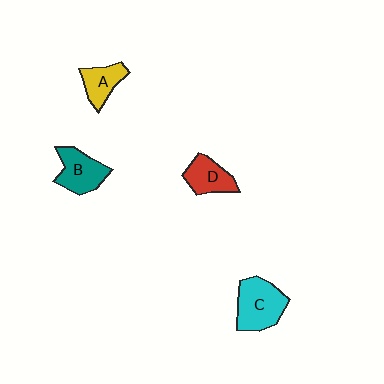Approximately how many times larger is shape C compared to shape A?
Approximately 1.6 times.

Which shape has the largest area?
Shape C (cyan).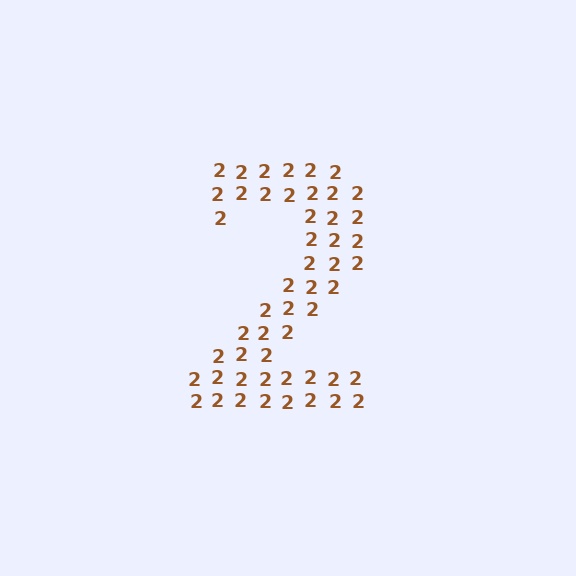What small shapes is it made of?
It is made of small digit 2's.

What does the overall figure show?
The overall figure shows the digit 2.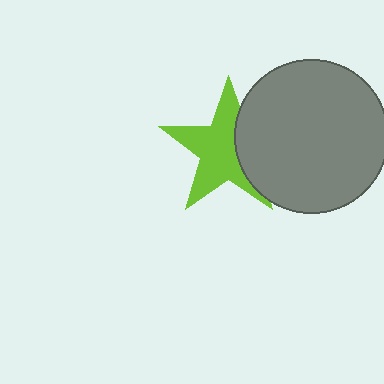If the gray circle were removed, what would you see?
You would see the complete lime star.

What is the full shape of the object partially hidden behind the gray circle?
The partially hidden object is a lime star.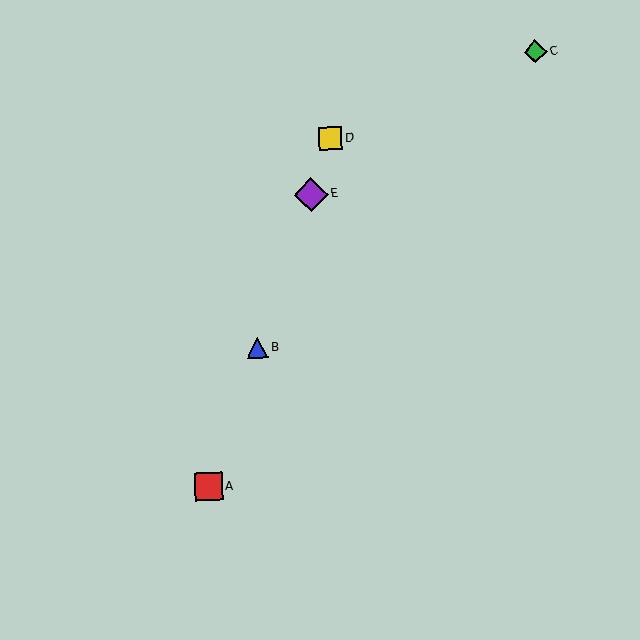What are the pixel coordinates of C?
Object C is at (535, 52).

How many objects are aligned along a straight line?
4 objects (A, B, D, E) are aligned along a straight line.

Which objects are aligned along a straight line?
Objects A, B, D, E are aligned along a straight line.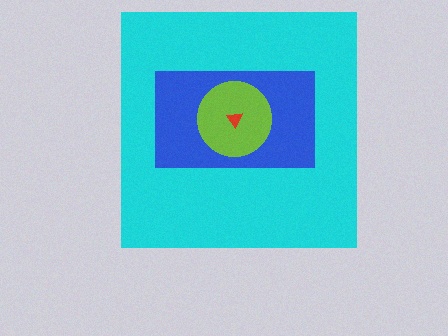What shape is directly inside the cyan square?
The blue rectangle.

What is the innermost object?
The red triangle.